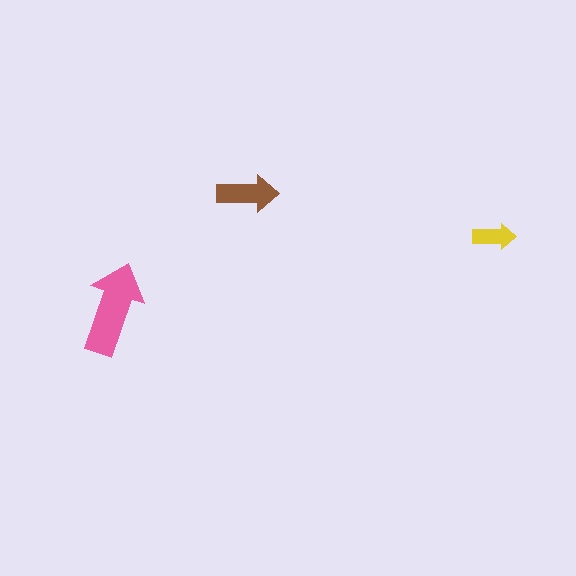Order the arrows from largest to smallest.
the pink one, the brown one, the yellow one.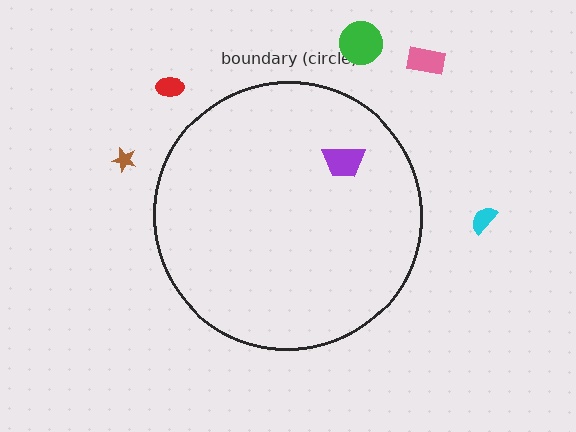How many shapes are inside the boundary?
1 inside, 5 outside.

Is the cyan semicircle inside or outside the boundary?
Outside.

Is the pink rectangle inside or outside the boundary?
Outside.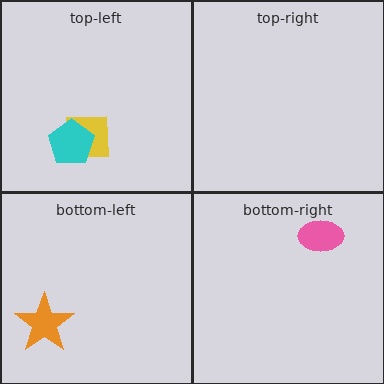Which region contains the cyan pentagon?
The top-left region.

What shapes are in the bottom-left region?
The orange star.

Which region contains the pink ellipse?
The bottom-right region.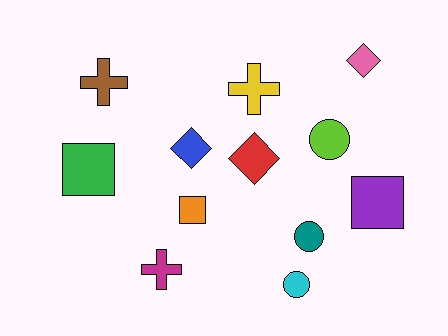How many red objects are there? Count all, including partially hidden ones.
There is 1 red object.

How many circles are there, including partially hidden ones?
There are 3 circles.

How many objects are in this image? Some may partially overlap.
There are 12 objects.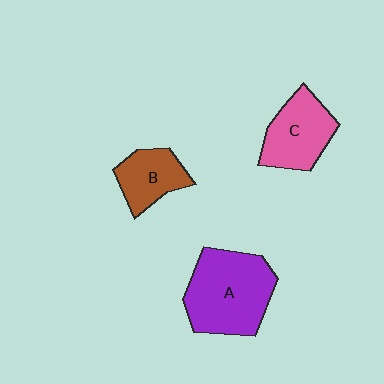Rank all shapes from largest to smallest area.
From largest to smallest: A (purple), C (pink), B (brown).